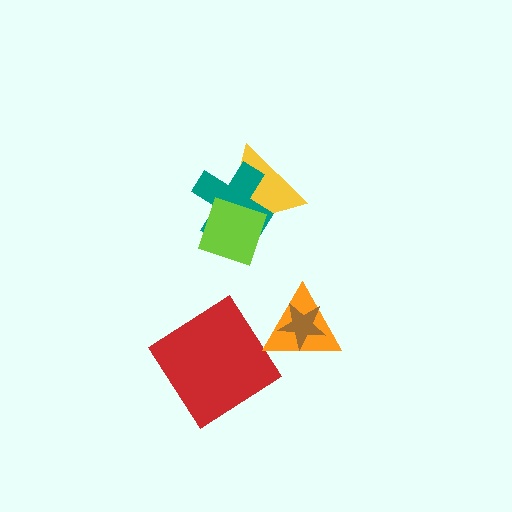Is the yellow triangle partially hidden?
Yes, it is partially covered by another shape.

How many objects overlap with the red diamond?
0 objects overlap with the red diamond.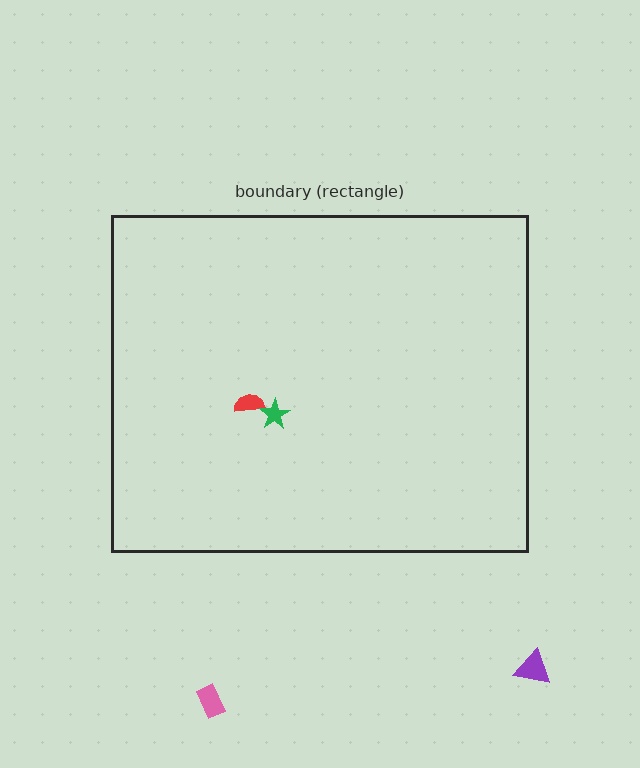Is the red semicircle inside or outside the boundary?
Inside.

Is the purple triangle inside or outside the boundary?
Outside.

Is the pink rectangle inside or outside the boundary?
Outside.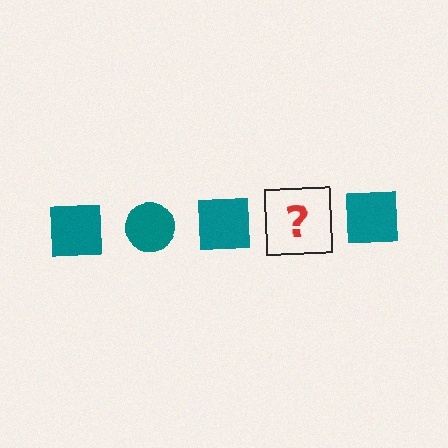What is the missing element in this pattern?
The missing element is a teal circle.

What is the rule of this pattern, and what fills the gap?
The rule is that the pattern cycles through square, circle shapes in teal. The gap should be filled with a teal circle.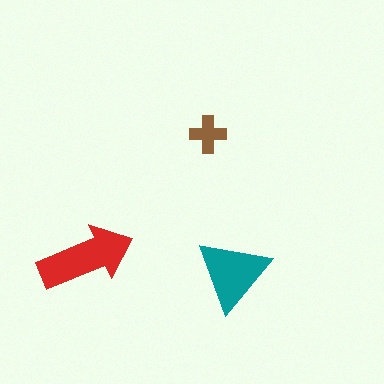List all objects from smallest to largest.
The brown cross, the teal triangle, the red arrow.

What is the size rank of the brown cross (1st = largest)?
3rd.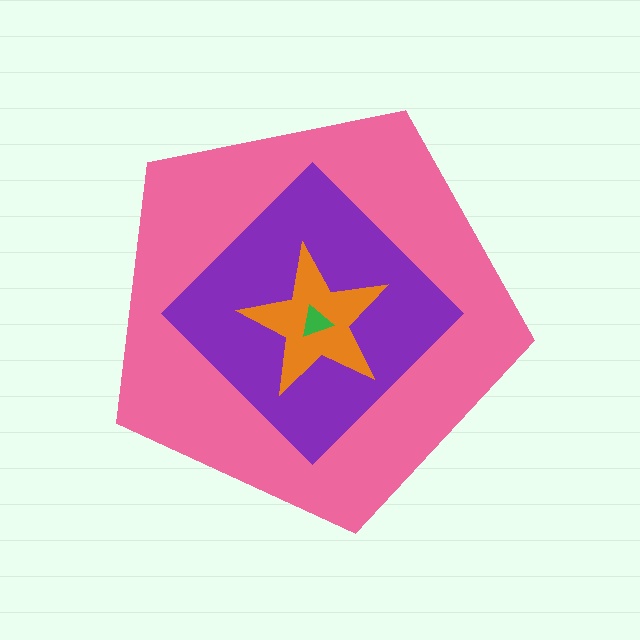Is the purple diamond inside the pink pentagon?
Yes.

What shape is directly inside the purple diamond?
The orange star.